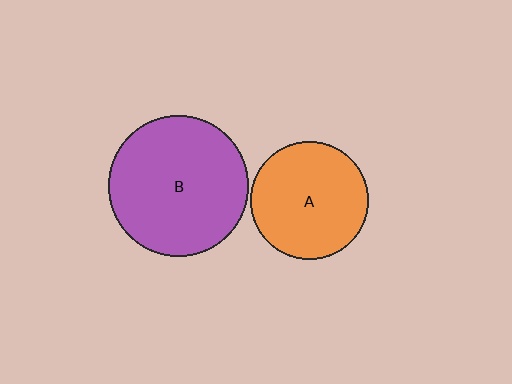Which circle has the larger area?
Circle B (purple).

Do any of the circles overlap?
No, none of the circles overlap.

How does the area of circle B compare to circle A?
Approximately 1.4 times.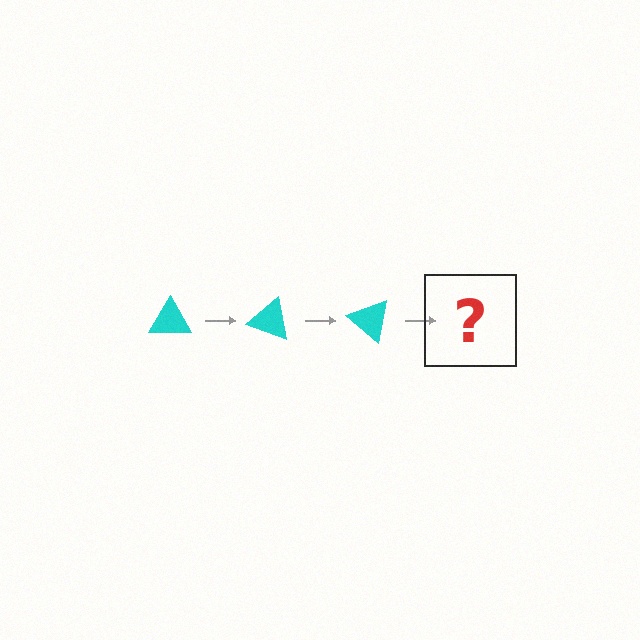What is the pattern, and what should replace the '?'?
The pattern is that the triangle rotates 20 degrees each step. The '?' should be a cyan triangle rotated 60 degrees.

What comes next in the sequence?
The next element should be a cyan triangle rotated 60 degrees.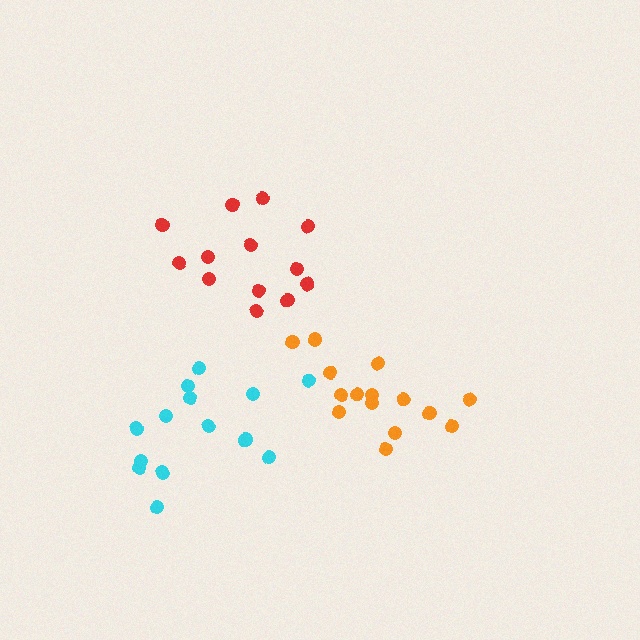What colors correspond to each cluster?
The clusters are colored: cyan, orange, red.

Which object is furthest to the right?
The orange cluster is rightmost.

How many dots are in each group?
Group 1: 14 dots, Group 2: 15 dots, Group 3: 13 dots (42 total).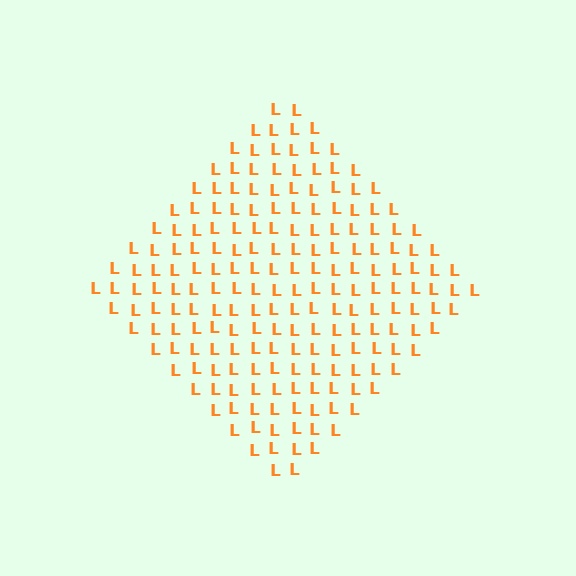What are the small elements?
The small elements are letter L's.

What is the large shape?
The large shape is a diamond.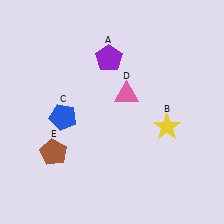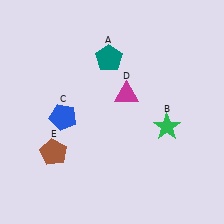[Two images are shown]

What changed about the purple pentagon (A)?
In Image 1, A is purple. In Image 2, it changed to teal.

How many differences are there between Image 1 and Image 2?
There are 3 differences between the two images.